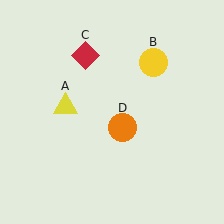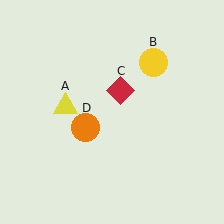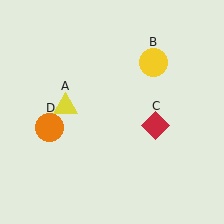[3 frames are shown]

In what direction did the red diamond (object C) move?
The red diamond (object C) moved down and to the right.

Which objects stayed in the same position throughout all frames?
Yellow triangle (object A) and yellow circle (object B) remained stationary.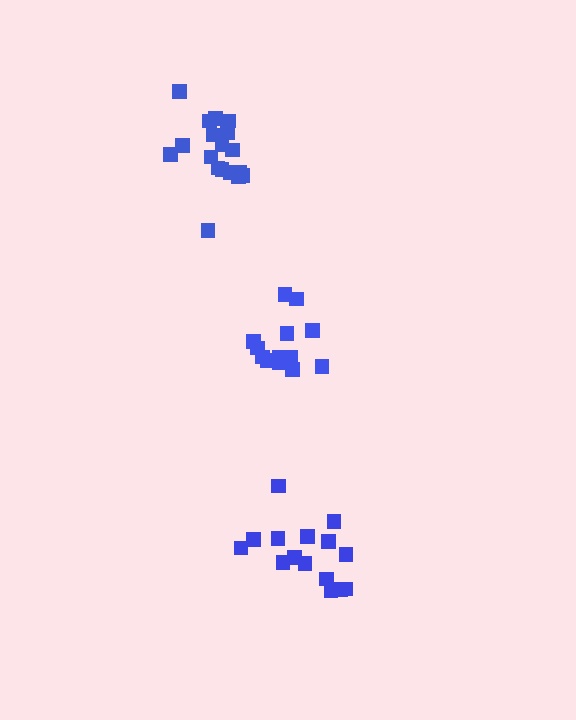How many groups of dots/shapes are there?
There are 3 groups.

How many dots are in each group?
Group 1: 18 dots, Group 2: 15 dots, Group 3: 13 dots (46 total).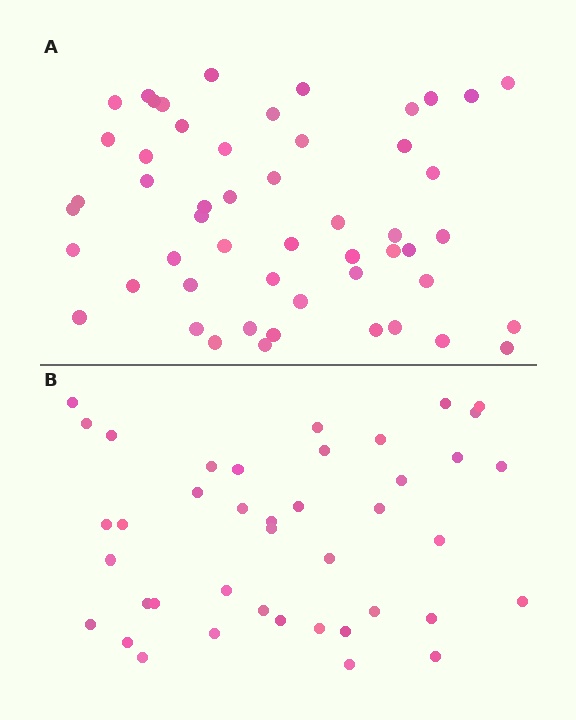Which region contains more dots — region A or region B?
Region A (the top region) has more dots.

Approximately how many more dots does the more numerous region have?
Region A has roughly 12 or so more dots than region B.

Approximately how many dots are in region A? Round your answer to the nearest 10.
About 50 dots. (The exact count is 52, which rounds to 50.)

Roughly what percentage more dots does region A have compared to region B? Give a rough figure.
About 25% more.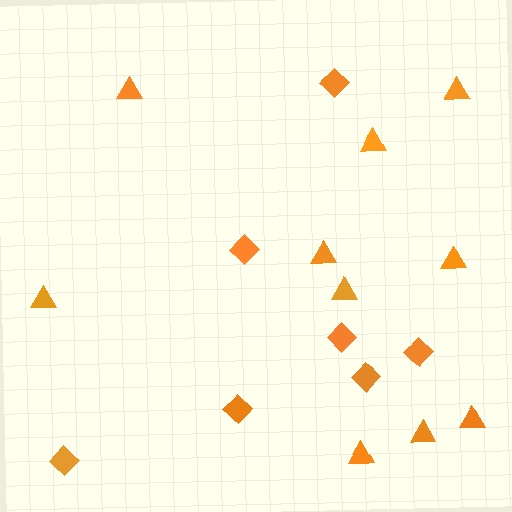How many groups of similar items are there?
There are 2 groups: one group of triangles (10) and one group of diamonds (7).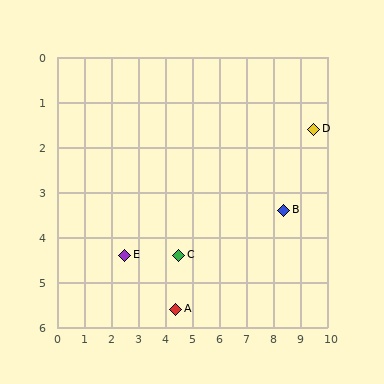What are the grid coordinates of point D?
Point D is at approximately (9.5, 1.6).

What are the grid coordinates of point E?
Point E is at approximately (2.5, 4.4).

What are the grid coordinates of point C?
Point C is at approximately (4.5, 4.4).